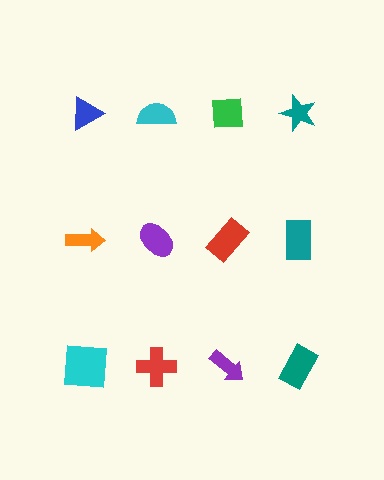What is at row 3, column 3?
A purple arrow.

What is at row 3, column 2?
A red cross.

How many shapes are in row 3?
4 shapes.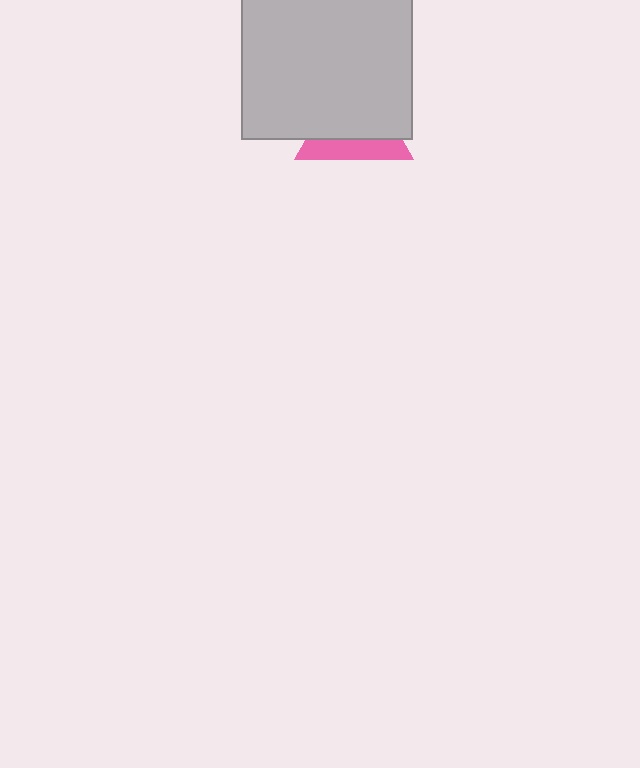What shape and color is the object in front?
The object in front is a light gray square.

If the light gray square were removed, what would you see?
You would see the complete pink triangle.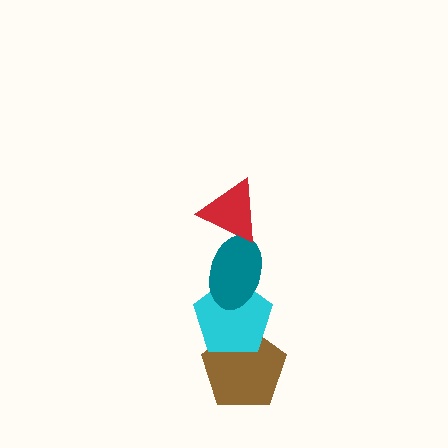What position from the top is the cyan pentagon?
The cyan pentagon is 3rd from the top.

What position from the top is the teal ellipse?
The teal ellipse is 2nd from the top.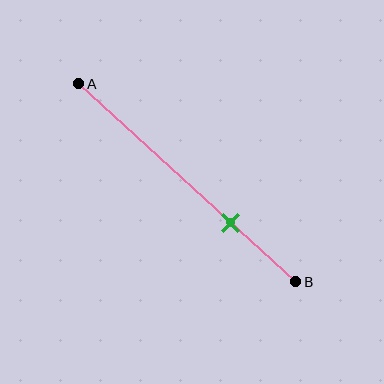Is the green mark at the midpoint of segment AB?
No, the mark is at about 70% from A, not at the 50% midpoint.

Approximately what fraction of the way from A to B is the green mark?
The green mark is approximately 70% of the way from A to B.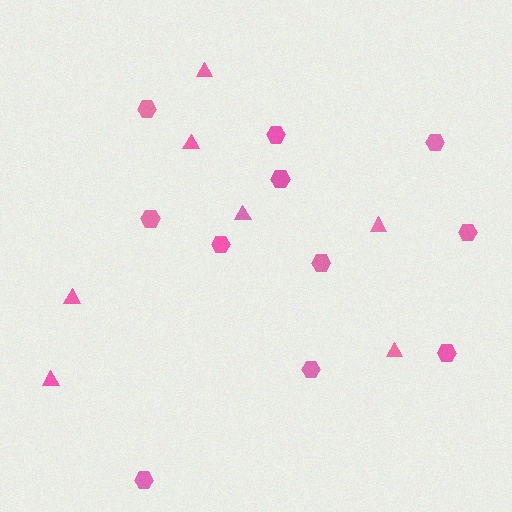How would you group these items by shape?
There are 2 groups: one group of triangles (7) and one group of hexagons (11).